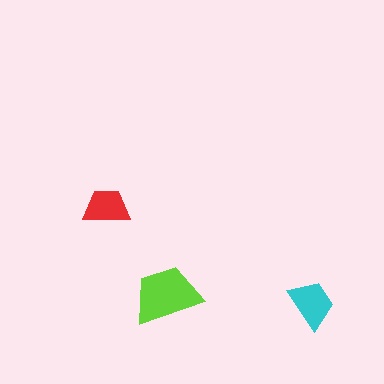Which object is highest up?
The red trapezoid is topmost.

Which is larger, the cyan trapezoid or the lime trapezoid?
The lime one.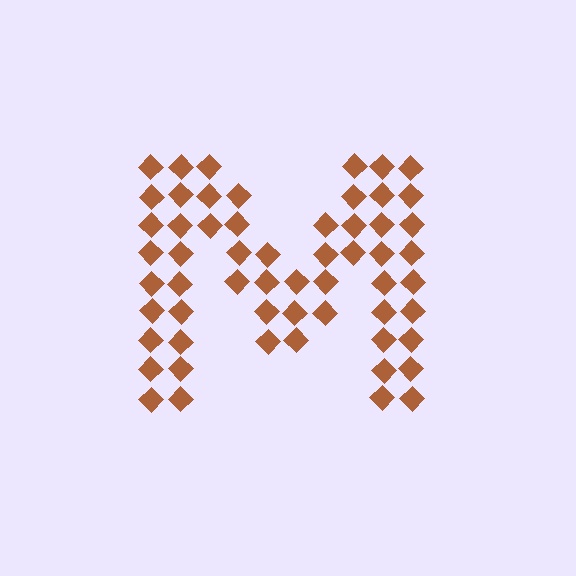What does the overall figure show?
The overall figure shows the letter M.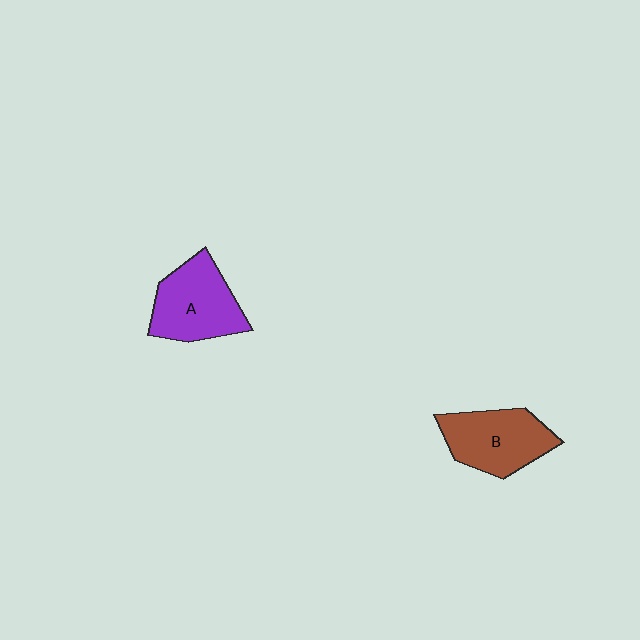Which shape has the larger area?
Shape A (purple).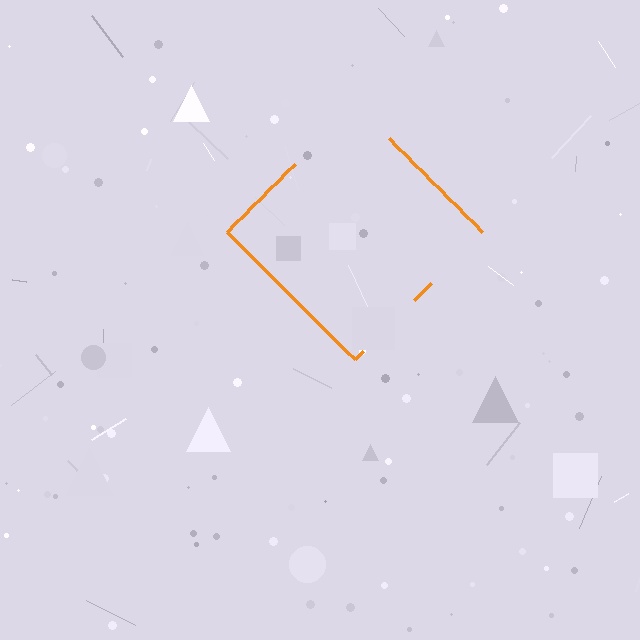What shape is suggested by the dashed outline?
The dashed outline suggests a diamond.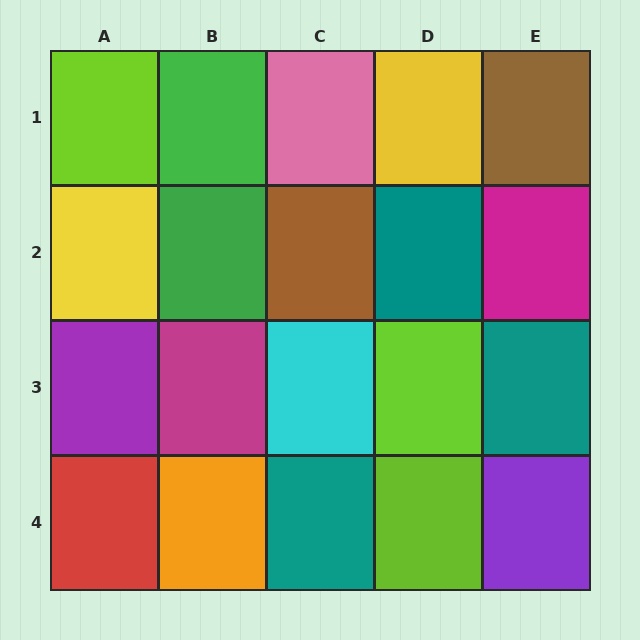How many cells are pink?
1 cell is pink.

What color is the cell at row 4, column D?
Lime.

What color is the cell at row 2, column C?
Brown.